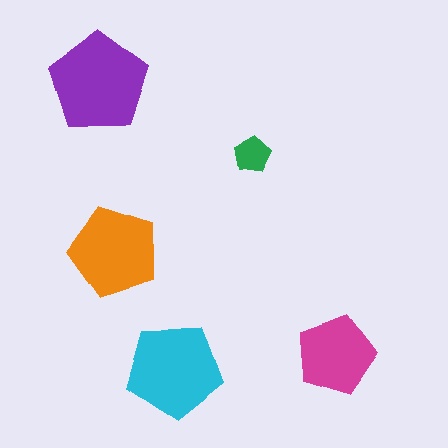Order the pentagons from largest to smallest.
the purple one, the cyan one, the orange one, the magenta one, the green one.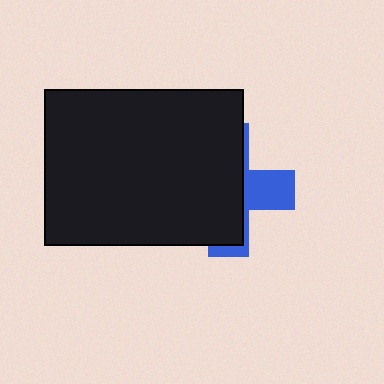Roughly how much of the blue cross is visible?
A small part of it is visible (roughly 33%).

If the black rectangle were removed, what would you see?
You would see the complete blue cross.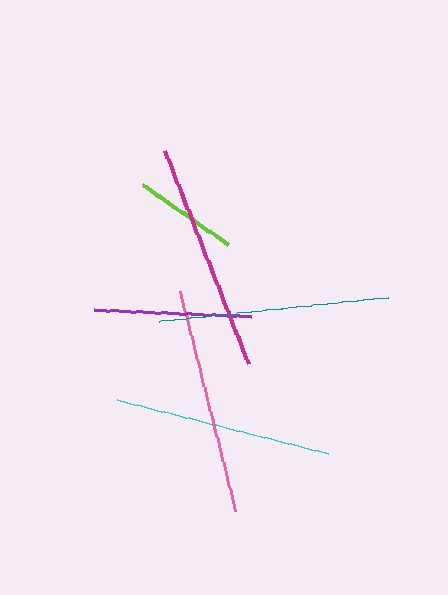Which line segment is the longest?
The teal line is the longest at approximately 230 pixels.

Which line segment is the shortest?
The lime line is the shortest at approximately 105 pixels.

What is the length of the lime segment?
The lime segment is approximately 105 pixels long.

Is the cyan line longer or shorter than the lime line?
The cyan line is longer than the lime line.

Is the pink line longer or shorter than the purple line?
The pink line is longer than the purple line.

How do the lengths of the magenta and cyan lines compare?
The magenta and cyan lines are approximately the same length.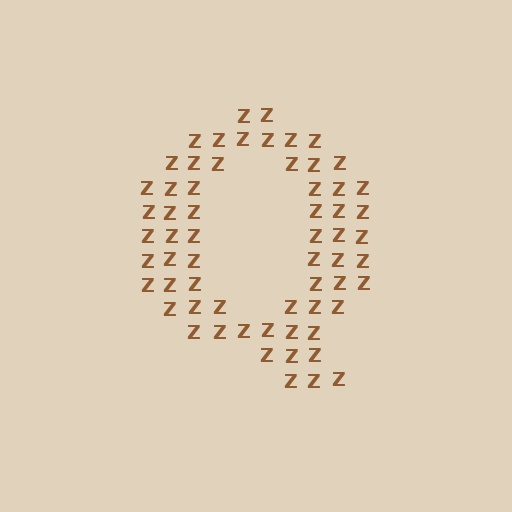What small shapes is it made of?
It is made of small letter Z's.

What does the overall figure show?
The overall figure shows the letter Q.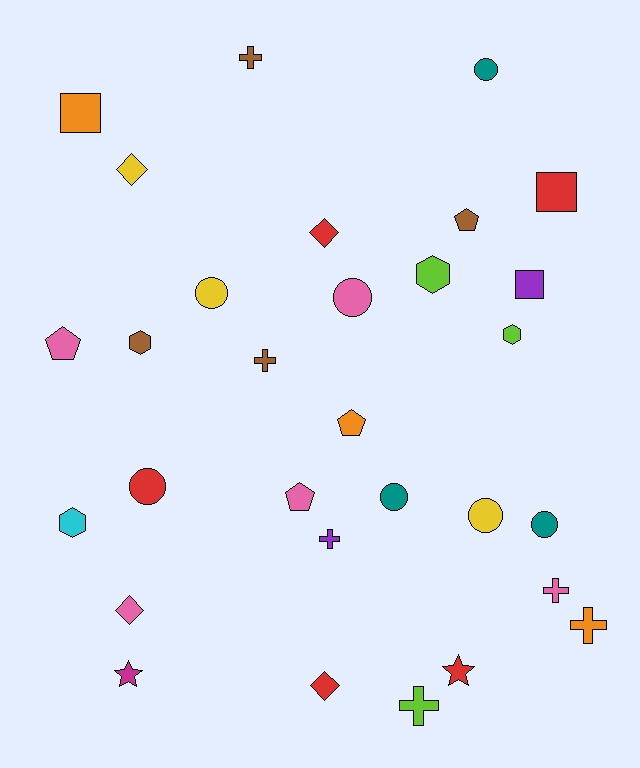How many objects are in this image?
There are 30 objects.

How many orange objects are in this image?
There are 3 orange objects.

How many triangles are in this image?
There are no triangles.